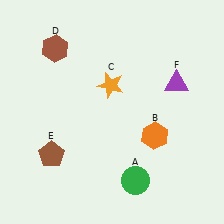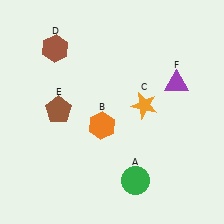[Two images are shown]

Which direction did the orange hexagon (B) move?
The orange hexagon (B) moved left.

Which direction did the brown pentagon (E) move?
The brown pentagon (E) moved up.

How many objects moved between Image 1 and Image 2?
3 objects moved between the two images.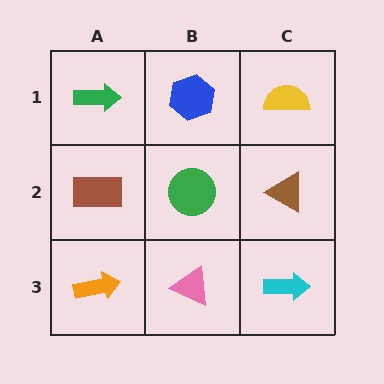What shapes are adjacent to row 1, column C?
A brown triangle (row 2, column C), a blue hexagon (row 1, column B).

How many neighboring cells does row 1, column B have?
3.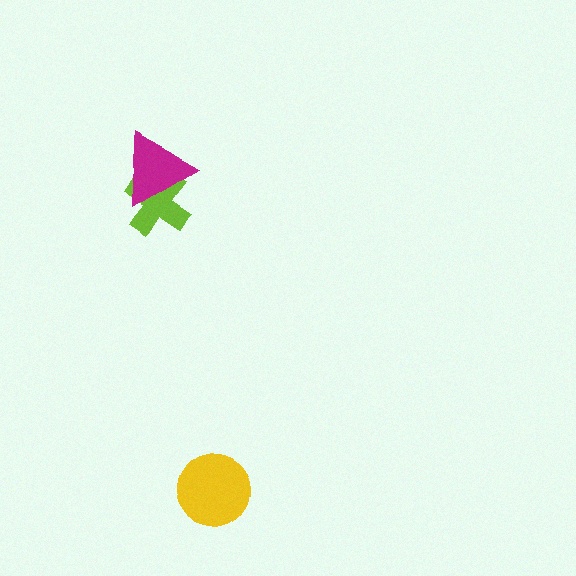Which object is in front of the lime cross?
The magenta triangle is in front of the lime cross.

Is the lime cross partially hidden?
Yes, it is partially covered by another shape.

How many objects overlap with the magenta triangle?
1 object overlaps with the magenta triangle.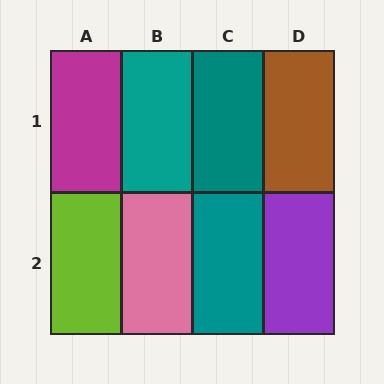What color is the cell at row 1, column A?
Magenta.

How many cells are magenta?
1 cell is magenta.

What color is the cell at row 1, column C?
Teal.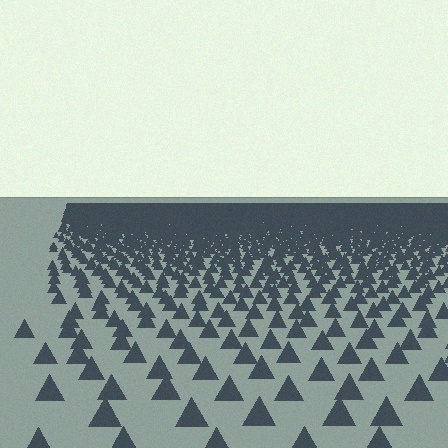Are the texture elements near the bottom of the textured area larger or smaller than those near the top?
Larger. Near the bottom, elements are closer to the viewer and appear at a bigger on-screen size.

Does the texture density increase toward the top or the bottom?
Density increases toward the top.